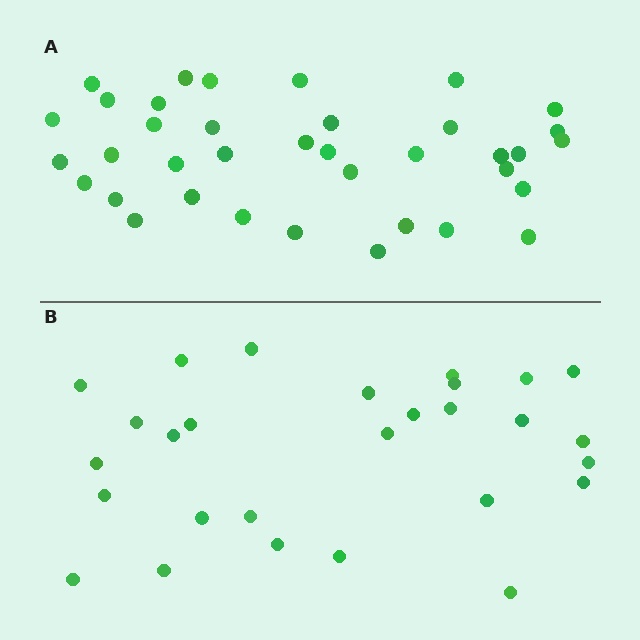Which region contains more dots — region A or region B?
Region A (the top region) has more dots.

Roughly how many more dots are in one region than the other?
Region A has roughly 8 or so more dots than region B.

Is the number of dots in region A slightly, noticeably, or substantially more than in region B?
Region A has noticeably more, but not dramatically so. The ratio is roughly 1.3 to 1.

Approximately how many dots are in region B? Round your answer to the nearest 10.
About 30 dots. (The exact count is 28, which rounds to 30.)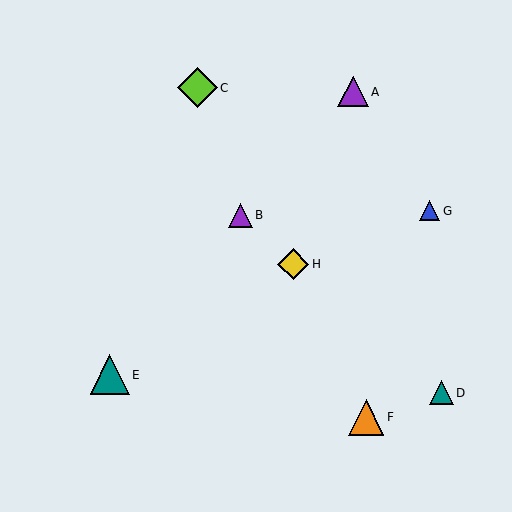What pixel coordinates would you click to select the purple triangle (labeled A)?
Click at (353, 92) to select the purple triangle A.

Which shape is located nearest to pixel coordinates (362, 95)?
The purple triangle (labeled A) at (353, 92) is nearest to that location.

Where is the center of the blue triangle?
The center of the blue triangle is at (430, 211).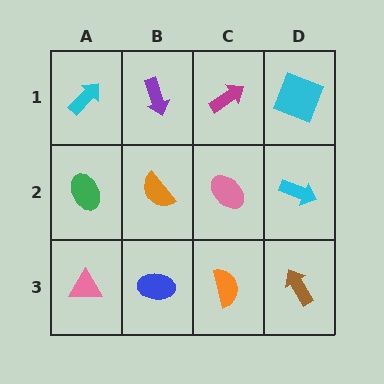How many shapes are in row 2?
4 shapes.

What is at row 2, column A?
A green ellipse.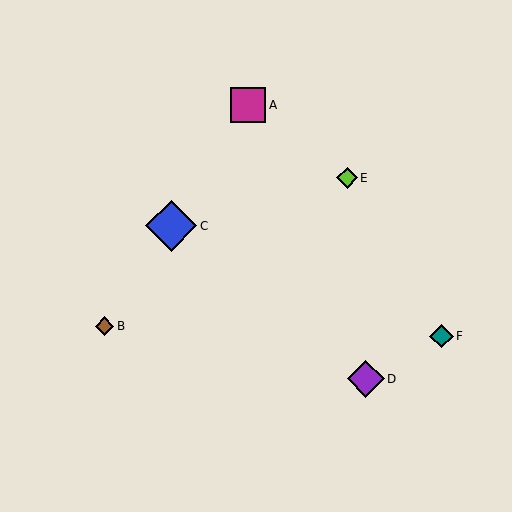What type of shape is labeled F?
Shape F is a teal diamond.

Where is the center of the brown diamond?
The center of the brown diamond is at (105, 326).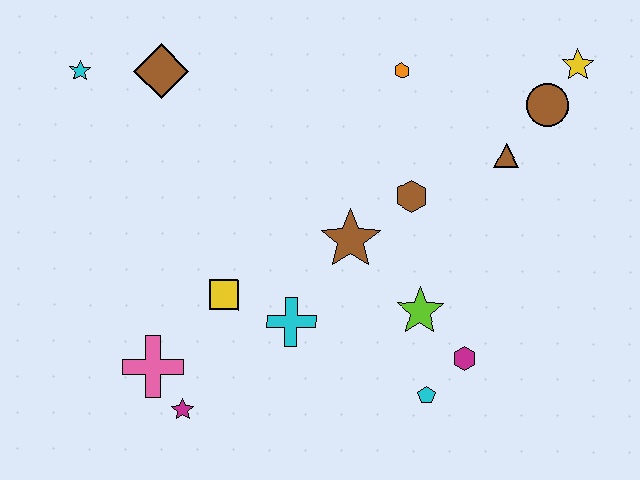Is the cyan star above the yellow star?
No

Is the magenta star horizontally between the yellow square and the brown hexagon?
No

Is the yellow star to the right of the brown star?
Yes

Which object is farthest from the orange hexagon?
The magenta star is farthest from the orange hexagon.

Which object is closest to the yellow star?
The brown circle is closest to the yellow star.